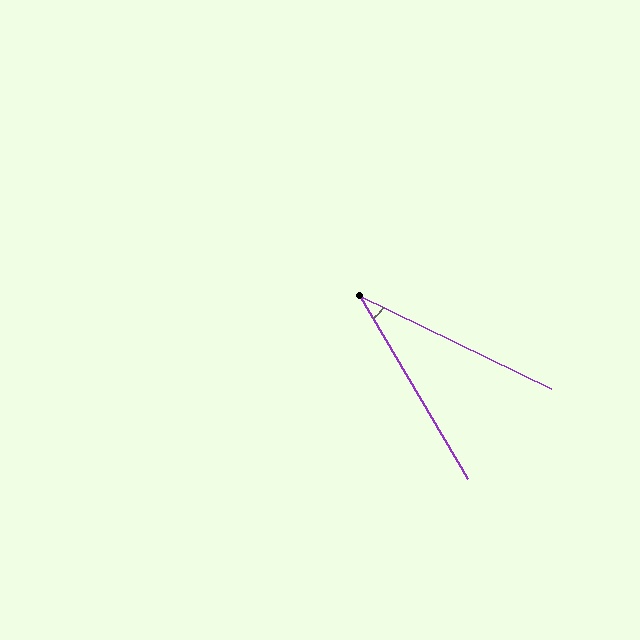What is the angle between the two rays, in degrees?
Approximately 34 degrees.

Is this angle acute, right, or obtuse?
It is acute.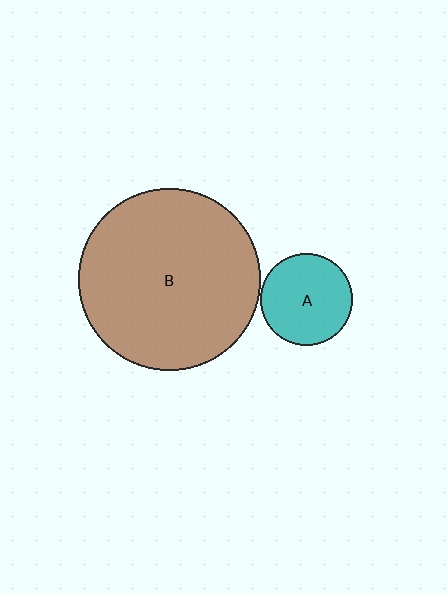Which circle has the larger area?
Circle B (brown).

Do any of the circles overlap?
No, none of the circles overlap.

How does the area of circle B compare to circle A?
Approximately 3.9 times.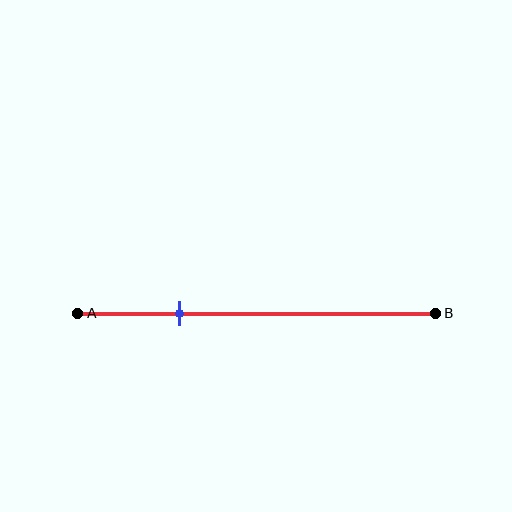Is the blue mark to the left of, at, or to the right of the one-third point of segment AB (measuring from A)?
The blue mark is to the left of the one-third point of segment AB.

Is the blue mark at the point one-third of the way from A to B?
No, the mark is at about 30% from A, not at the 33% one-third point.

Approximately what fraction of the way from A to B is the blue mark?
The blue mark is approximately 30% of the way from A to B.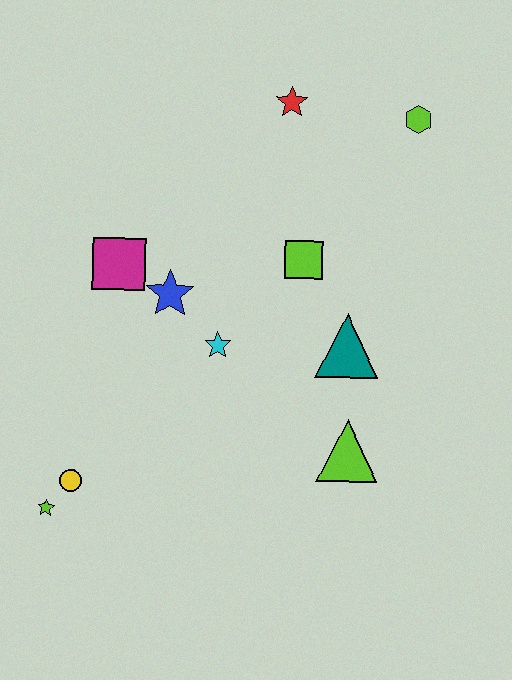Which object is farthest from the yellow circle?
The lime hexagon is farthest from the yellow circle.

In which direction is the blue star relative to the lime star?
The blue star is above the lime star.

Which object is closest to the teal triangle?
The lime square is closest to the teal triangle.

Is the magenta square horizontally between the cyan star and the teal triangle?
No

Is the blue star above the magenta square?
No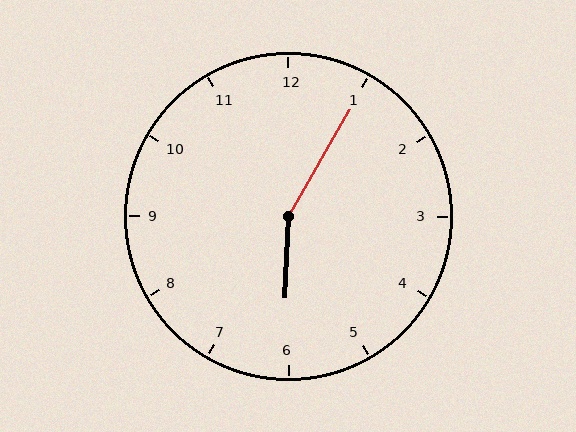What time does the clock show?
6:05.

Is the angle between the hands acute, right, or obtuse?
It is obtuse.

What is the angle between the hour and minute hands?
Approximately 152 degrees.